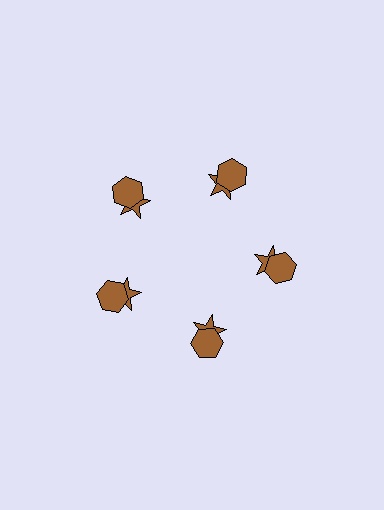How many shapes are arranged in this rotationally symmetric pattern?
There are 10 shapes, arranged in 5 groups of 2.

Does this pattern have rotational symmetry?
Yes, this pattern has 5-fold rotational symmetry. It looks the same after rotating 72 degrees around the center.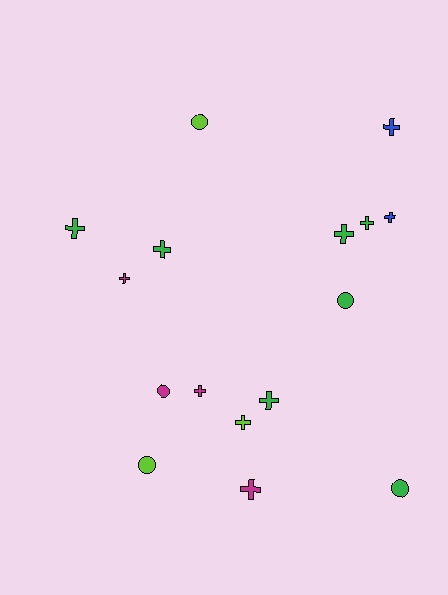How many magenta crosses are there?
There are 3 magenta crosses.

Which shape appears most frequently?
Cross, with 11 objects.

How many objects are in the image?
There are 16 objects.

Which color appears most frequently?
Green, with 7 objects.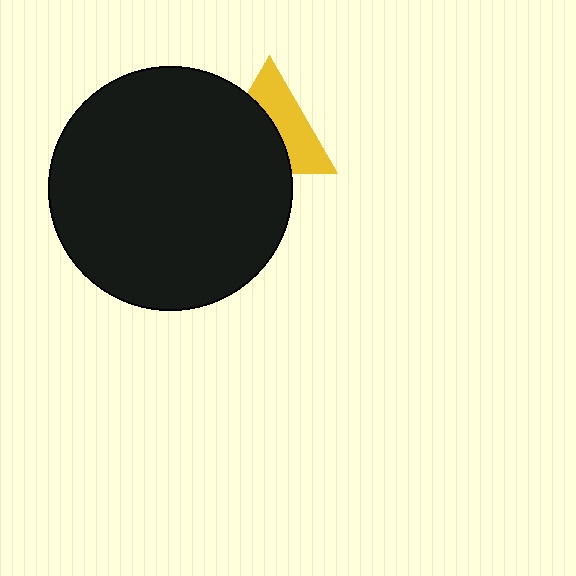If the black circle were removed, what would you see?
You would see the complete yellow triangle.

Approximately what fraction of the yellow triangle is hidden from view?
Roughly 52% of the yellow triangle is hidden behind the black circle.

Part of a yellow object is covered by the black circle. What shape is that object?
It is a triangle.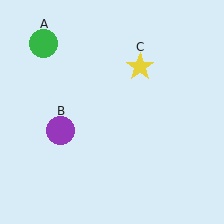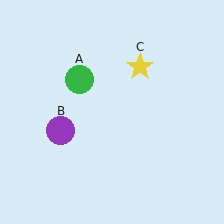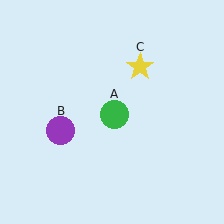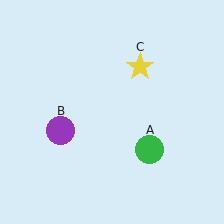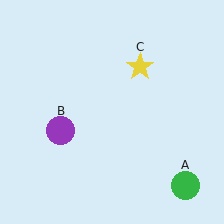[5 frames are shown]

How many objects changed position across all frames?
1 object changed position: green circle (object A).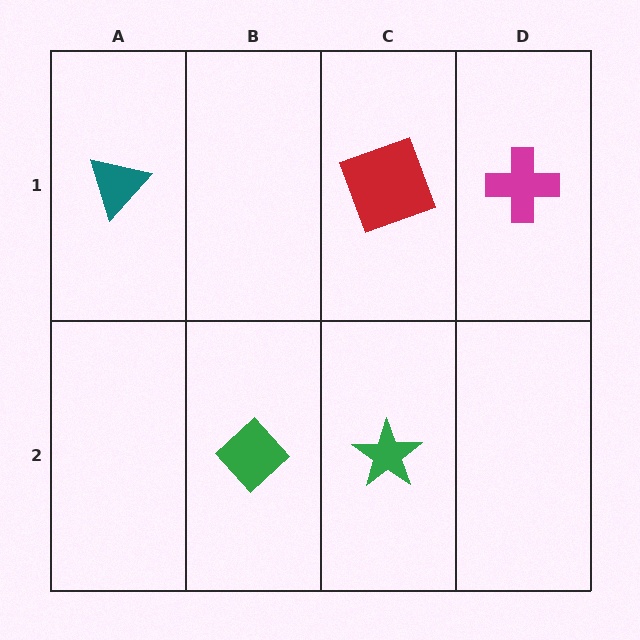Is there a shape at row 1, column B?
No, that cell is empty.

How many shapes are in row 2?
2 shapes.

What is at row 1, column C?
A red square.